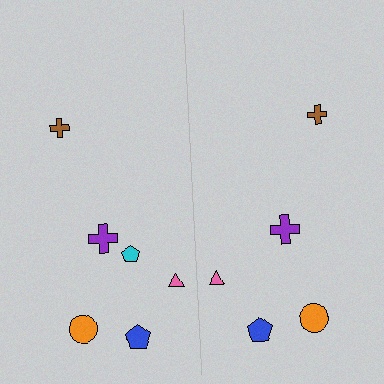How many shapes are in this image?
There are 11 shapes in this image.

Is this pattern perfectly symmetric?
No, the pattern is not perfectly symmetric. A cyan pentagon is missing from the right side.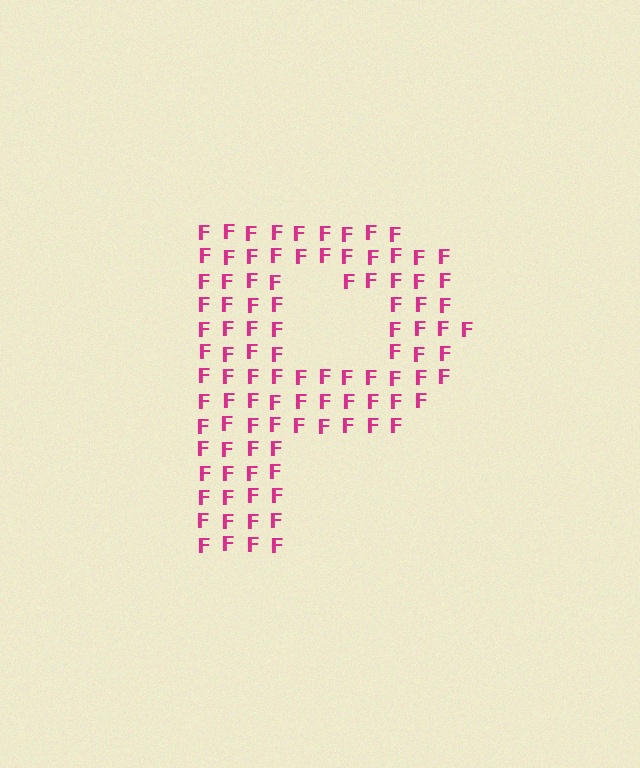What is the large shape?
The large shape is the letter P.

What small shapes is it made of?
It is made of small letter F's.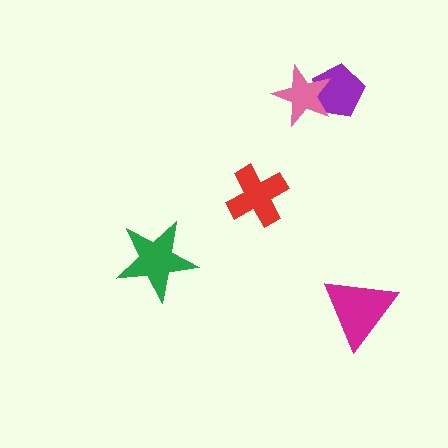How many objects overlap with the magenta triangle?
0 objects overlap with the magenta triangle.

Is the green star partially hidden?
No, no other shape covers it.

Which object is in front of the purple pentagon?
The pink star is in front of the purple pentagon.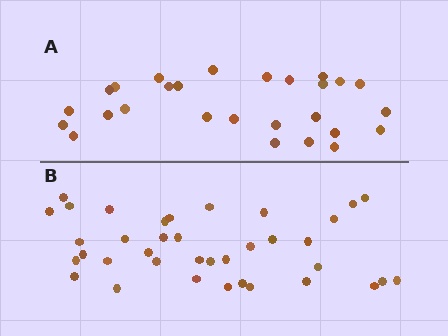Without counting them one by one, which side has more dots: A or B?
Region B (the bottom region) has more dots.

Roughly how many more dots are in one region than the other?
Region B has roughly 10 or so more dots than region A.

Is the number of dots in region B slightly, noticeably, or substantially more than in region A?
Region B has noticeably more, but not dramatically so. The ratio is roughly 1.4 to 1.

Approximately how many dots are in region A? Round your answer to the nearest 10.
About 30 dots. (The exact count is 27, which rounds to 30.)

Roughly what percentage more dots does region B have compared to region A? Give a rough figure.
About 35% more.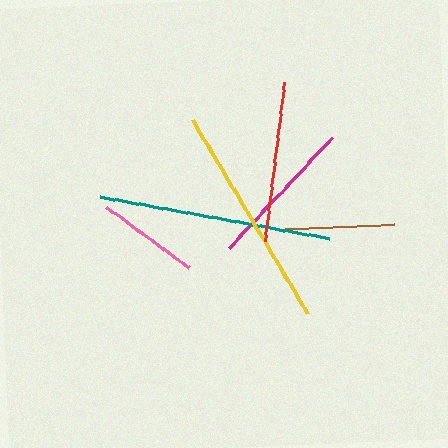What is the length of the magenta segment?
The magenta segment is approximately 151 pixels long.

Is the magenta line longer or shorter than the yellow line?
The yellow line is longer than the magenta line.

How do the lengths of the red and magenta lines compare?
The red and magenta lines are approximately the same length.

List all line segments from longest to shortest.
From longest to shortest: teal, yellow, red, magenta, brown, pink.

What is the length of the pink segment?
The pink segment is approximately 102 pixels long.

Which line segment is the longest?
The teal line is the longest at approximately 233 pixels.